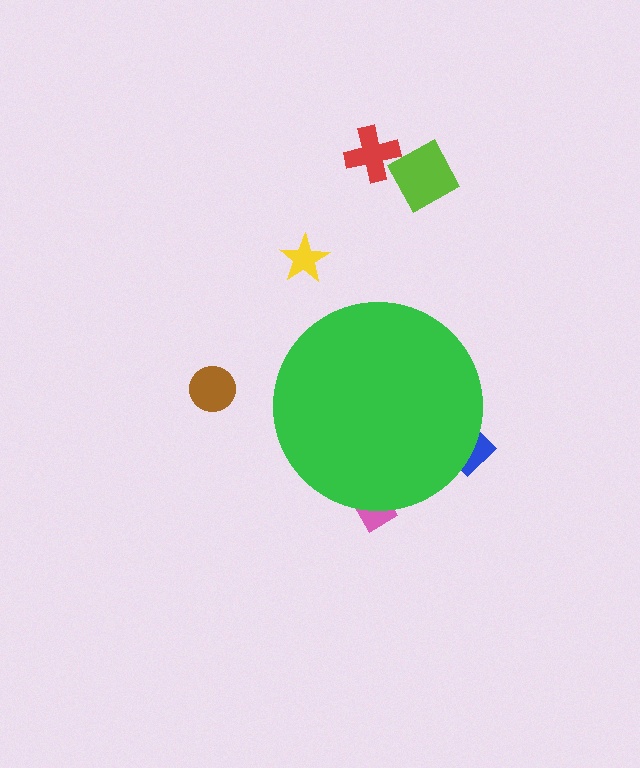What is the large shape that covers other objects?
A green circle.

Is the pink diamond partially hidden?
Yes, the pink diamond is partially hidden behind the green circle.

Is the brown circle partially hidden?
No, the brown circle is fully visible.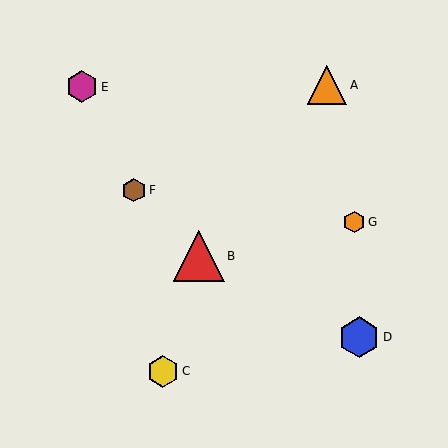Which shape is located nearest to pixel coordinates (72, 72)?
The magenta hexagon (labeled E) at (82, 87) is nearest to that location.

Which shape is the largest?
The red triangle (labeled B) is the largest.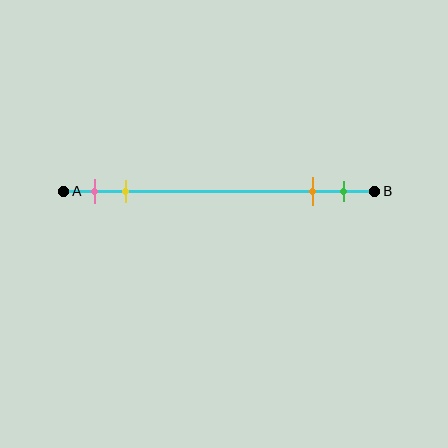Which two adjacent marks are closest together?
The orange and green marks are the closest adjacent pair.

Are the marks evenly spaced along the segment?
No, the marks are not evenly spaced.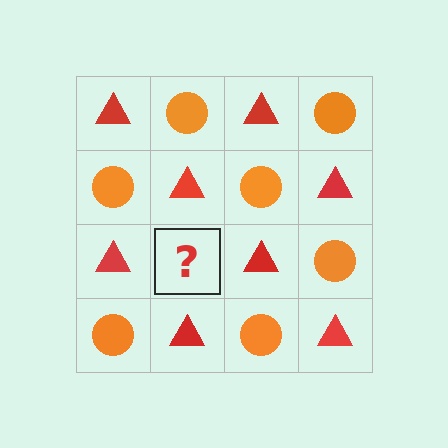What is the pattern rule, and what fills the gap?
The rule is that it alternates red triangle and orange circle in a checkerboard pattern. The gap should be filled with an orange circle.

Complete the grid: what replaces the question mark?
The question mark should be replaced with an orange circle.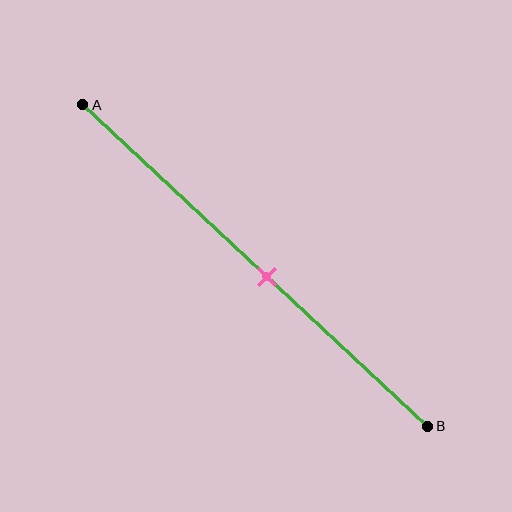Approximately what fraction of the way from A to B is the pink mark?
The pink mark is approximately 55% of the way from A to B.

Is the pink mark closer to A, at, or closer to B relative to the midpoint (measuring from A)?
The pink mark is closer to point B than the midpoint of segment AB.